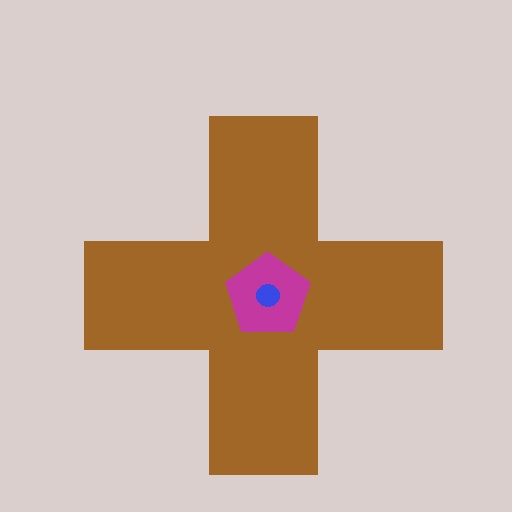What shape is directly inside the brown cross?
The magenta pentagon.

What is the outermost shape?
The brown cross.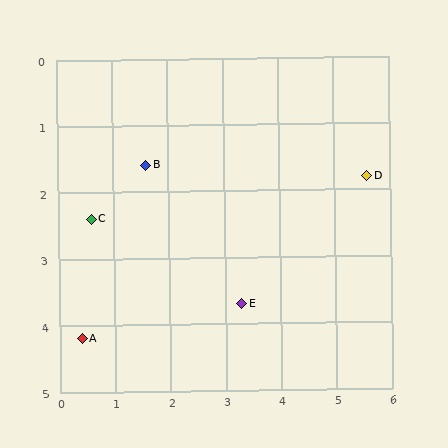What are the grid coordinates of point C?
Point C is at approximately (0.6, 2.4).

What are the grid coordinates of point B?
Point B is at approximately (1.6, 1.6).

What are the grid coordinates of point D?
Point D is at approximately (5.6, 1.8).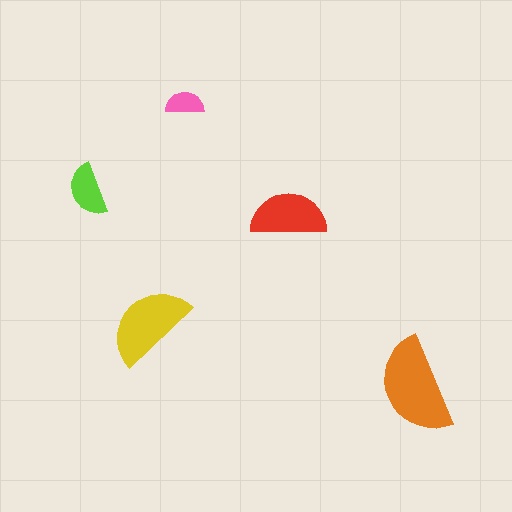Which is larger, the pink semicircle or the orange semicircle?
The orange one.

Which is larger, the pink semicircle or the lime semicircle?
The lime one.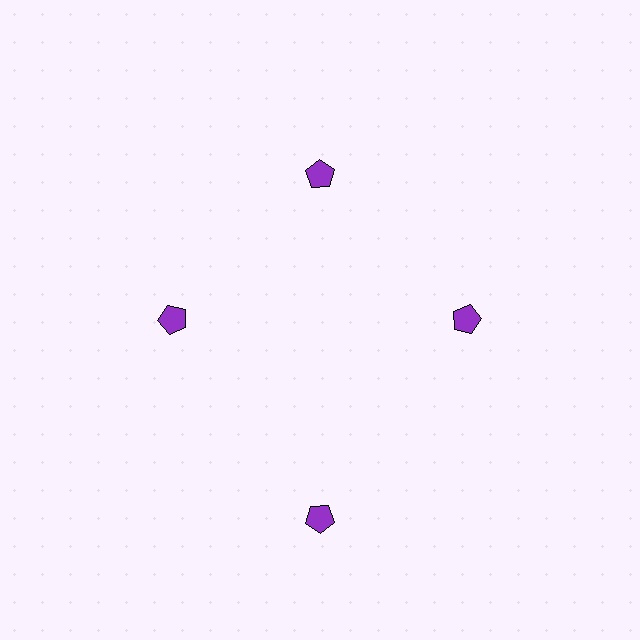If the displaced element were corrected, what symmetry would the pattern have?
It would have 4-fold rotational symmetry — the pattern would map onto itself every 90 degrees.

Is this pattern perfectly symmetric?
No. The 4 purple pentagons are arranged in a ring, but one element near the 6 o'clock position is pushed outward from the center, breaking the 4-fold rotational symmetry.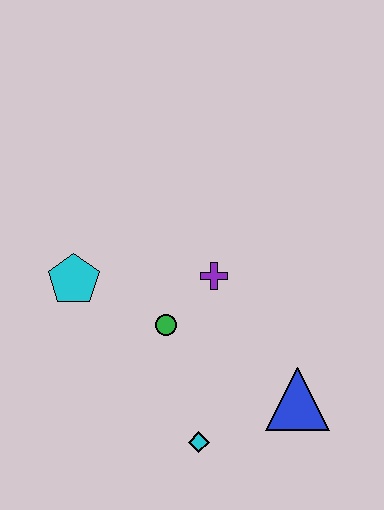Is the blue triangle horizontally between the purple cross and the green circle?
No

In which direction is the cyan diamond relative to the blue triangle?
The cyan diamond is to the left of the blue triangle.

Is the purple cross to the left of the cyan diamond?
No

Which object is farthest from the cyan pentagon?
The blue triangle is farthest from the cyan pentagon.